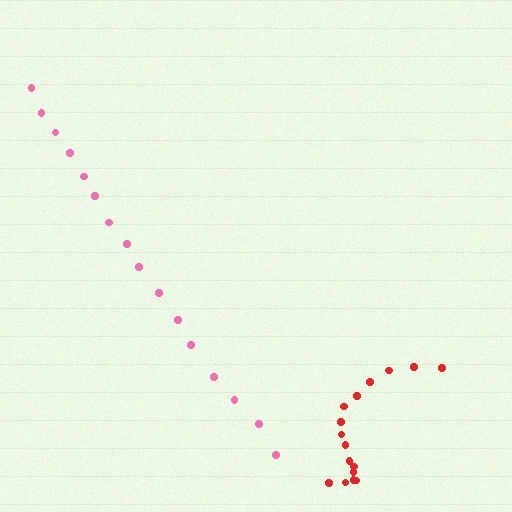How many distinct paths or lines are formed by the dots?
There are 2 distinct paths.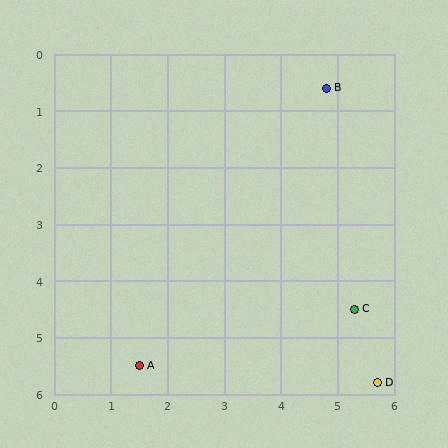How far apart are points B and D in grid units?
Points B and D are about 5.3 grid units apart.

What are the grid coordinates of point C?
Point C is at approximately (5.3, 4.5).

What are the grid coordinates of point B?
Point B is at approximately (4.8, 0.6).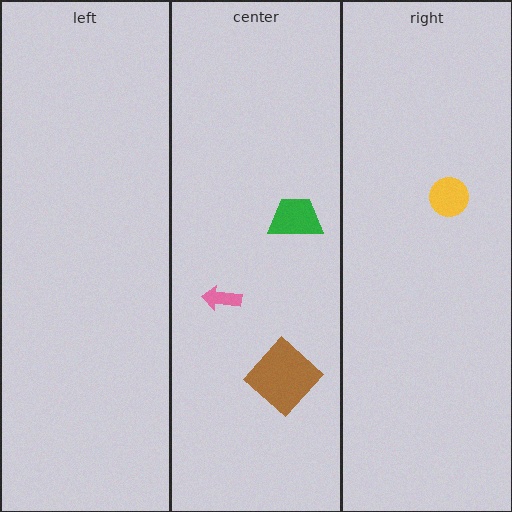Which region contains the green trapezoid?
The center region.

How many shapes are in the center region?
3.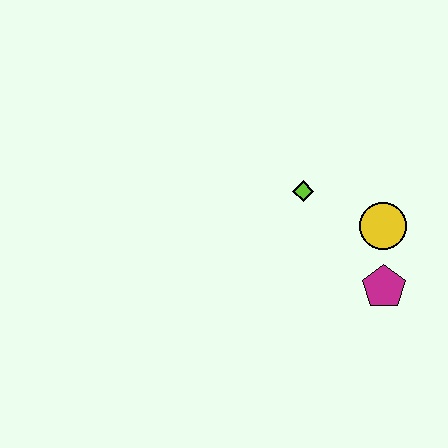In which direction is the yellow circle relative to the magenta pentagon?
The yellow circle is above the magenta pentagon.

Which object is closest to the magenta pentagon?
The yellow circle is closest to the magenta pentagon.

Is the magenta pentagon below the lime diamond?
Yes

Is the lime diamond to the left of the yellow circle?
Yes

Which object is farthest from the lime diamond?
The magenta pentagon is farthest from the lime diamond.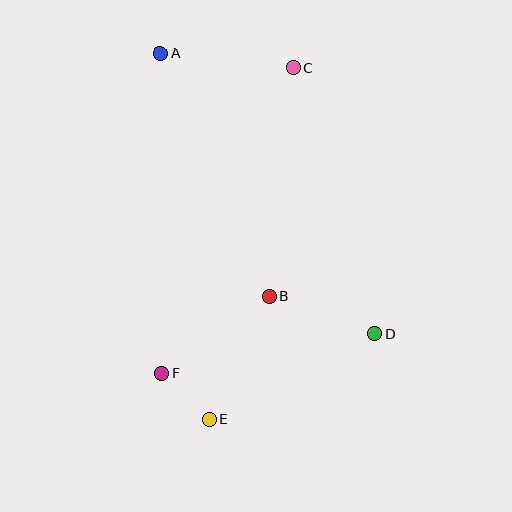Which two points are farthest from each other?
Points A and E are farthest from each other.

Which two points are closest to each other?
Points E and F are closest to each other.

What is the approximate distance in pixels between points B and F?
The distance between B and F is approximately 132 pixels.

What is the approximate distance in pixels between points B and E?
The distance between B and E is approximately 137 pixels.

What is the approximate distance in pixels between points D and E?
The distance between D and E is approximately 186 pixels.